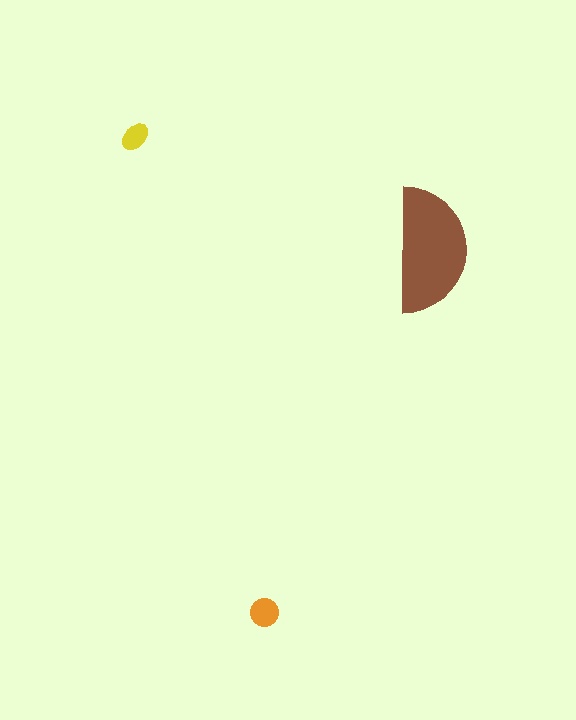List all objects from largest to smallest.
The brown semicircle, the orange circle, the yellow ellipse.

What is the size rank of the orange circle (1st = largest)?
2nd.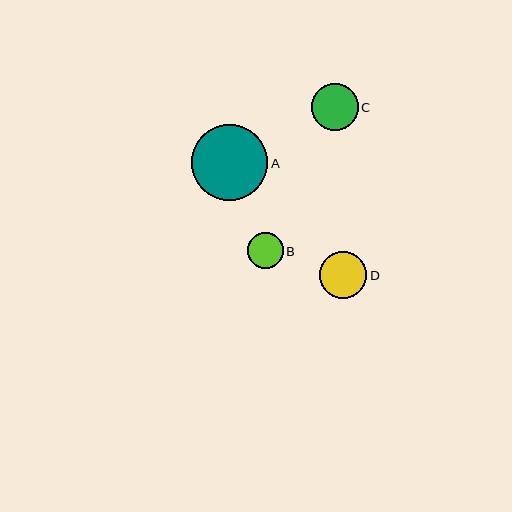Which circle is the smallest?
Circle B is the smallest with a size of approximately 36 pixels.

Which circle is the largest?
Circle A is the largest with a size of approximately 76 pixels.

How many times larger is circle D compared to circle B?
Circle D is approximately 1.3 times the size of circle B.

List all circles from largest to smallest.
From largest to smallest: A, C, D, B.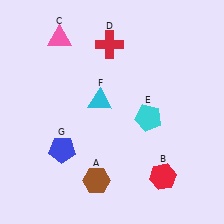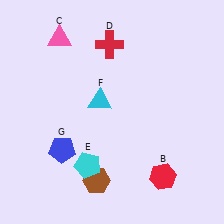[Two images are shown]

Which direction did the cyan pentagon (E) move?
The cyan pentagon (E) moved left.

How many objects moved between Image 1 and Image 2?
1 object moved between the two images.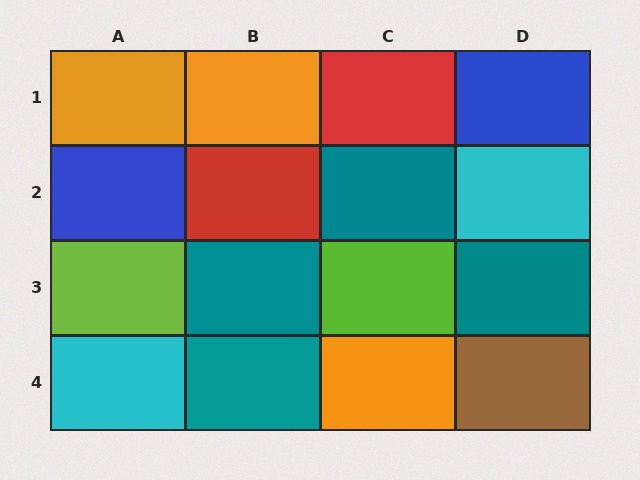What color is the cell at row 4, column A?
Cyan.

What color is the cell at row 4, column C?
Orange.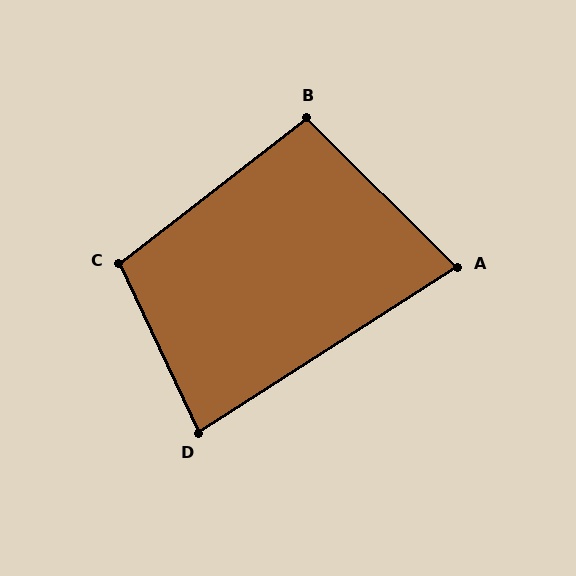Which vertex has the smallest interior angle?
A, at approximately 77 degrees.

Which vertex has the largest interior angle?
C, at approximately 103 degrees.